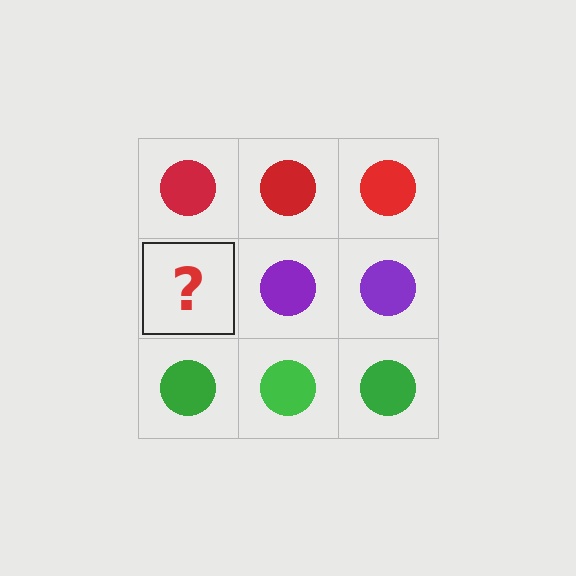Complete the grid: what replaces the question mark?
The question mark should be replaced with a purple circle.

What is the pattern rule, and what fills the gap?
The rule is that each row has a consistent color. The gap should be filled with a purple circle.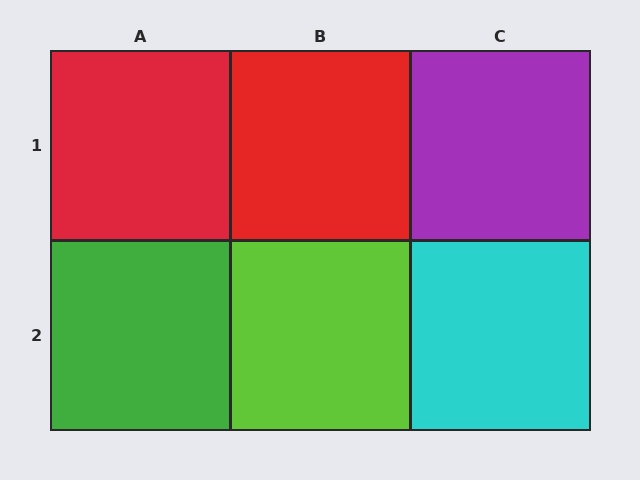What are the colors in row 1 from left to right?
Red, red, purple.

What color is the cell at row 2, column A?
Green.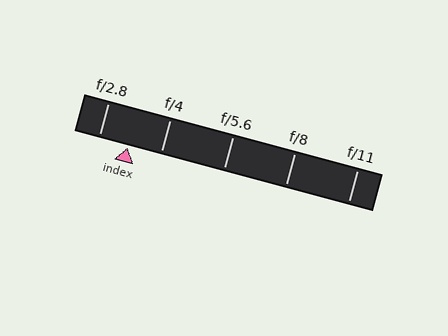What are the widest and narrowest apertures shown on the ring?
The widest aperture shown is f/2.8 and the narrowest is f/11.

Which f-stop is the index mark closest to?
The index mark is closest to f/2.8.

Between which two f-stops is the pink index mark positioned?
The index mark is between f/2.8 and f/4.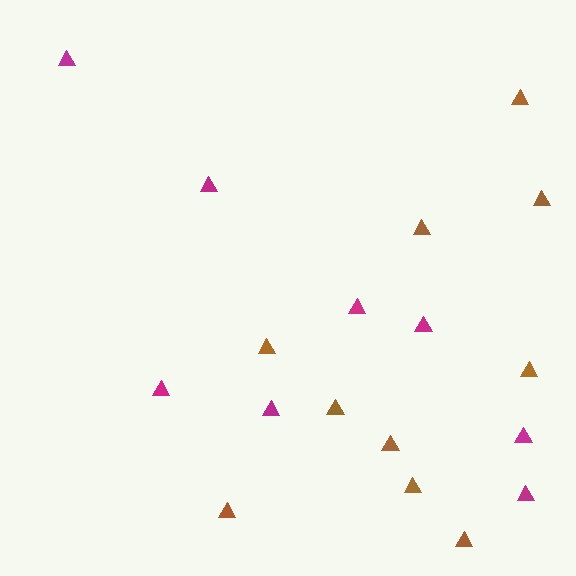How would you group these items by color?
There are 2 groups: one group of magenta triangles (8) and one group of brown triangles (10).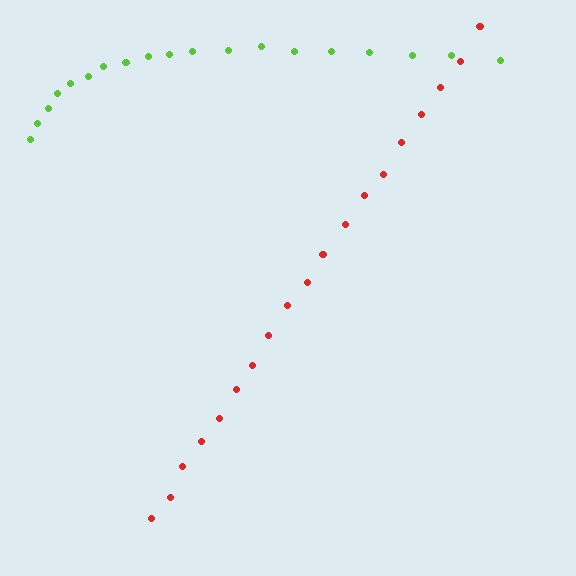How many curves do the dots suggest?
There are 2 distinct paths.